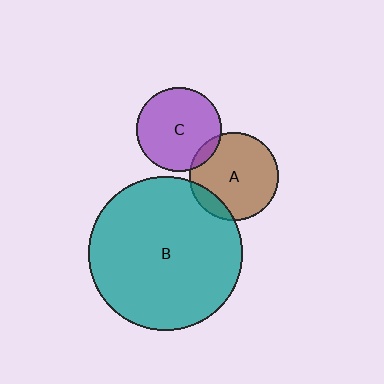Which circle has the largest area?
Circle B (teal).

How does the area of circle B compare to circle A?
Approximately 3.1 times.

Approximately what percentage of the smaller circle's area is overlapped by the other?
Approximately 10%.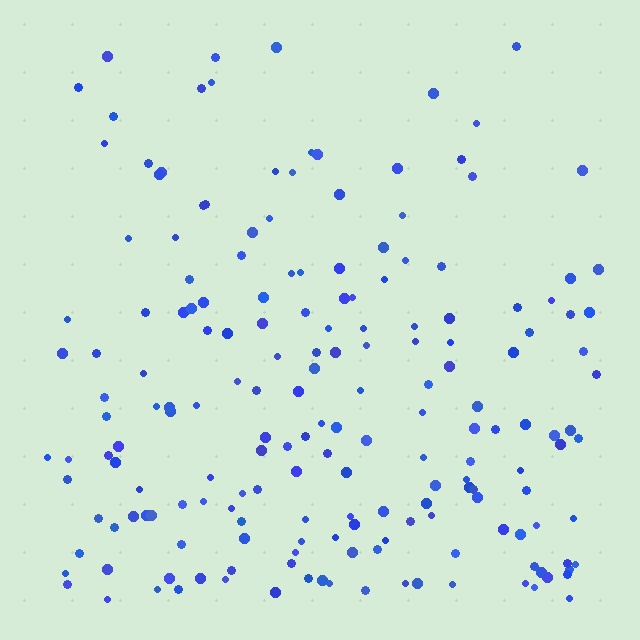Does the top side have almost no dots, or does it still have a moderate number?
Still a moderate number, just noticeably fewer than the bottom.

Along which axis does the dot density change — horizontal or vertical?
Vertical.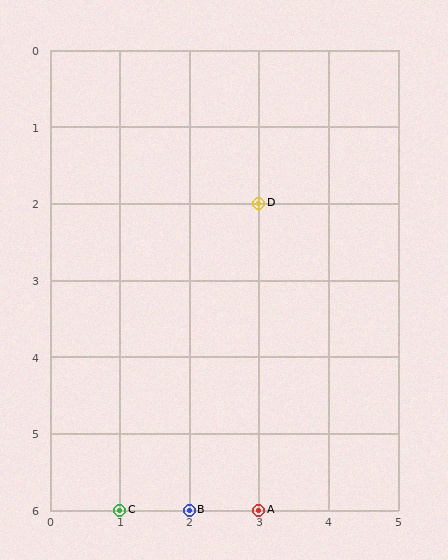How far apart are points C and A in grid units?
Points C and A are 2 columns apart.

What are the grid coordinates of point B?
Point B is at grid coordinates (2, 6).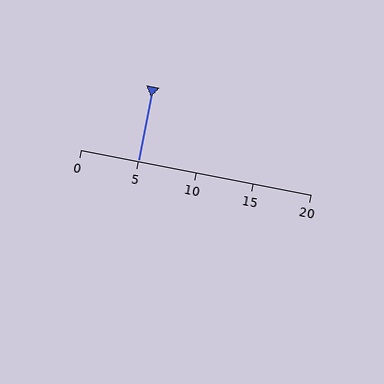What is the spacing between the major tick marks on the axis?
The major ticks are spaced 5 apart.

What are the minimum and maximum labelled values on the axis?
The axis runs from 0 to 20.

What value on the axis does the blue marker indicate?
The marker indicates approximately 5.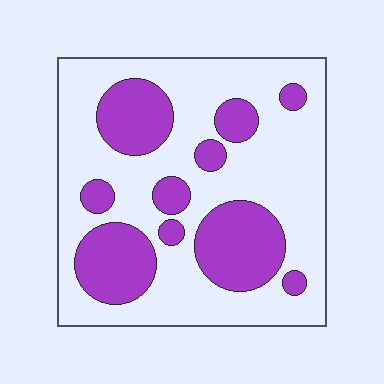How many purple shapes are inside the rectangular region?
10.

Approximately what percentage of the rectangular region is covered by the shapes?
Approximately 30%.